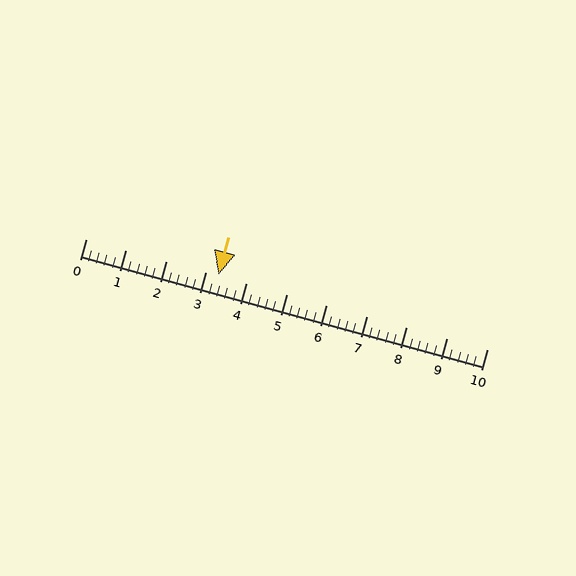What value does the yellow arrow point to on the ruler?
The yellow arrow points to approximately 3.3.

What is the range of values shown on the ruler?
The ruler shows values from 0 to 10.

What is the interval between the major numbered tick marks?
The major tick marks are spaced 1 units apart.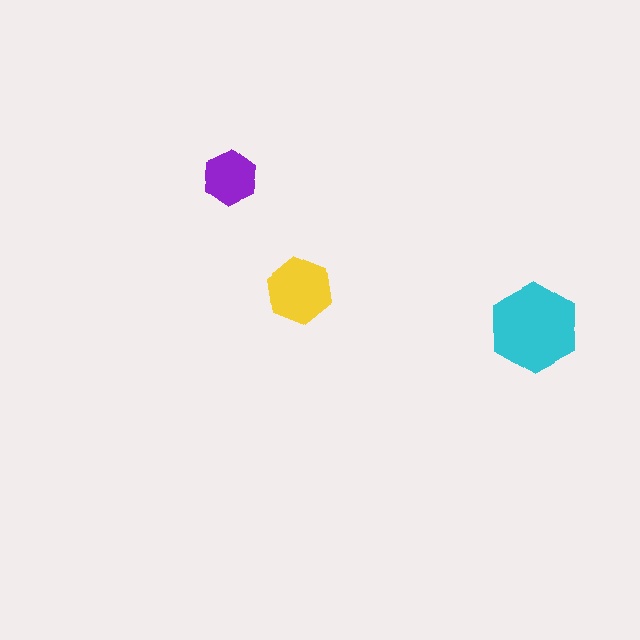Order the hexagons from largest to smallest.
the cyan one, the yellow one, the purple one.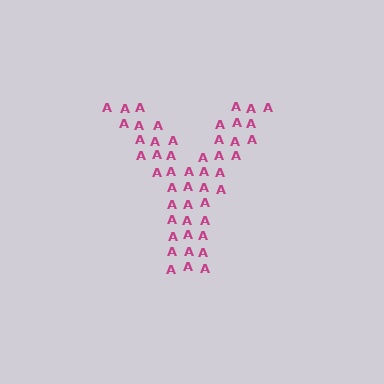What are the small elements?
The small elements are letter A's.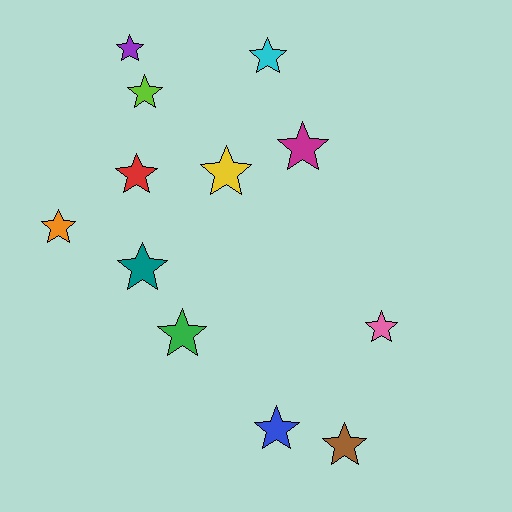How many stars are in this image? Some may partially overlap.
There are 12 stars.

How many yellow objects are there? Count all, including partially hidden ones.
There is 1 yellow object.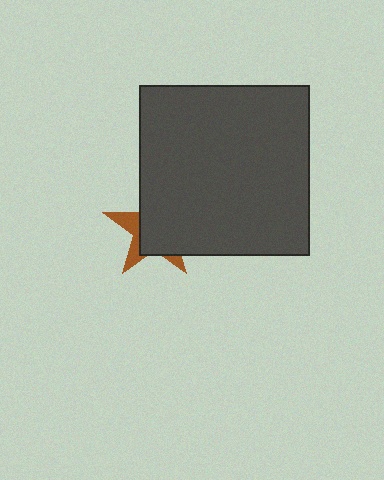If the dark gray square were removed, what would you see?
You would see the complete brown star.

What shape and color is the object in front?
The object in front is a dark gray square.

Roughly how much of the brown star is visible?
A small part of it is visible (roughly 31%).